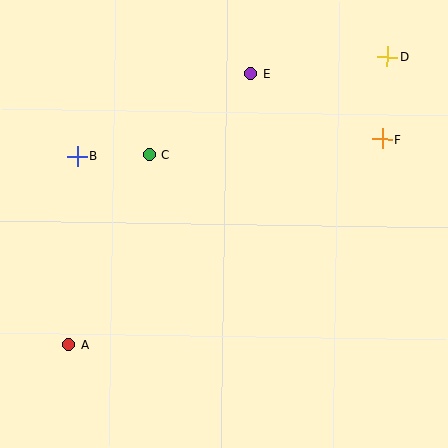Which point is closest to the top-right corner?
Point D is closest to the top-right corner.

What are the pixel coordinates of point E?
Point E is at (251, 73).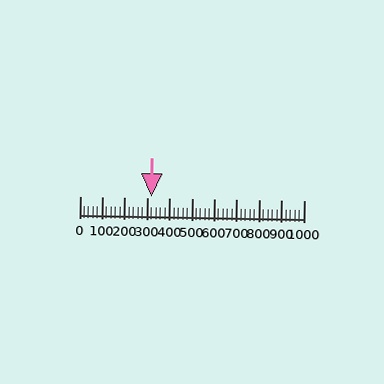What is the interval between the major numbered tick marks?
The major tick marks are spaced 100 units apart.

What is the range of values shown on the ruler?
The ruler shows values from 0 to 1000.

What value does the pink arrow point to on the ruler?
The pink arrow points to approximately 320.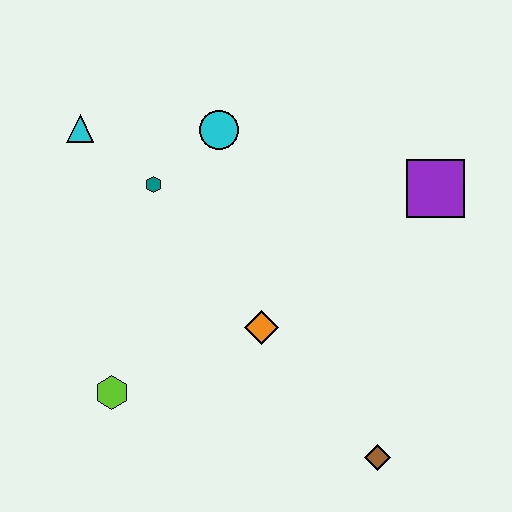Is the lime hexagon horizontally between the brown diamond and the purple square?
No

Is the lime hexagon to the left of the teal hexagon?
Yes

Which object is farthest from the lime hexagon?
The purple square is farthest from the lime hexagon.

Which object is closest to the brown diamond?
The orange diamond is closest to the brown diamond.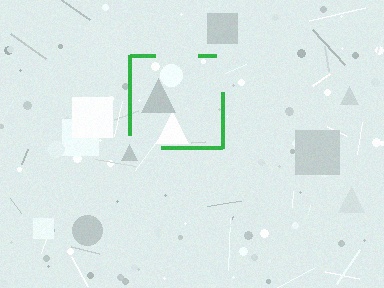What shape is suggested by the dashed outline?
The dashed outline suggests a square.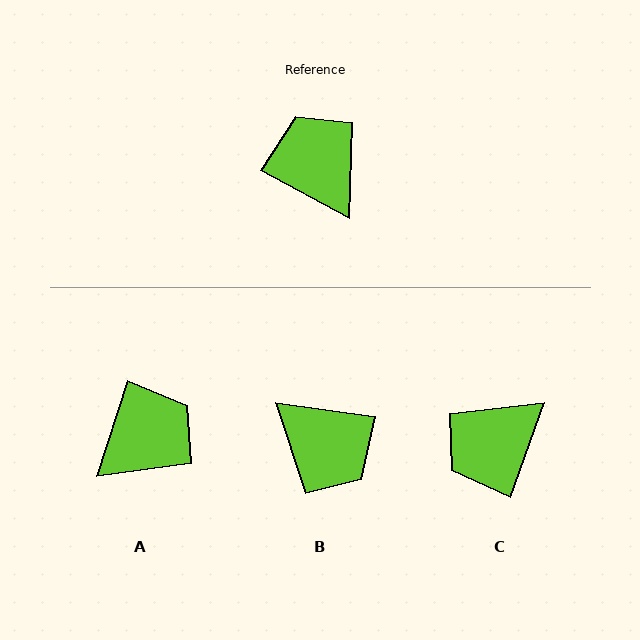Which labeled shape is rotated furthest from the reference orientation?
B, about 160 degrees away.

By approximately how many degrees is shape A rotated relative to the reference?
Approximately 80 degrees clockwise.